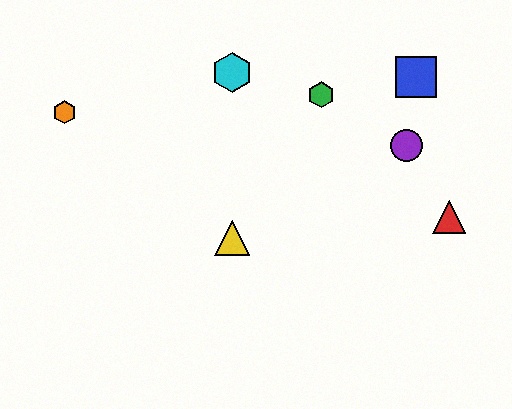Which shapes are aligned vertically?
The yellow triangle, the cyan hexagon are aligned vertically.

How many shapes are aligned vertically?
2 shapes (the yellow triangle, the cyan hexagon) are aligned vertically.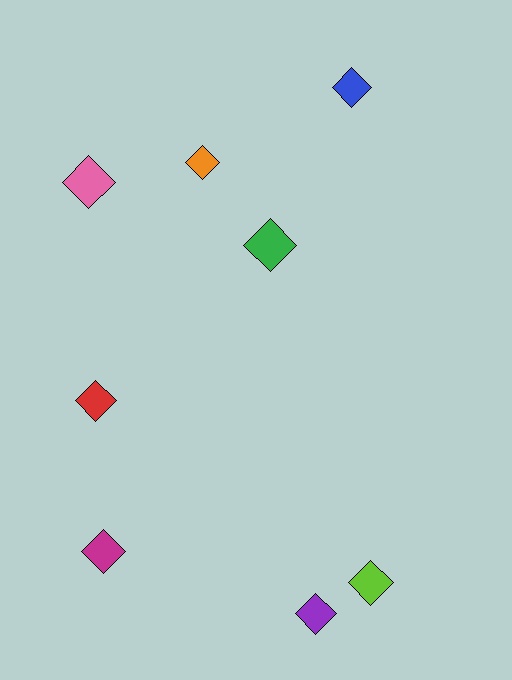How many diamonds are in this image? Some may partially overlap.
There are 8 diamonds.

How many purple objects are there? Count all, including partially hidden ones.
There is 1 purple object.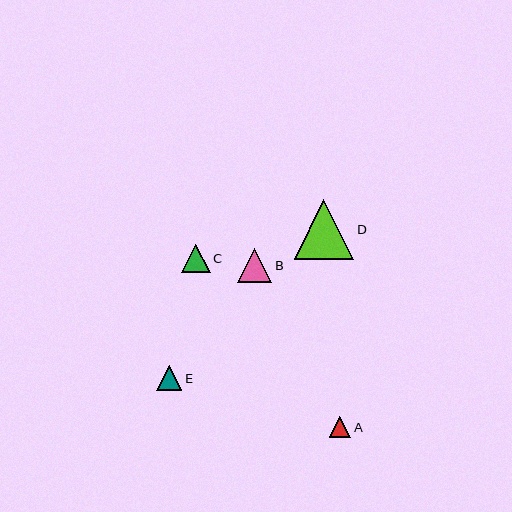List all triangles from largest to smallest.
From largest to smallest: D, B, C, E, A.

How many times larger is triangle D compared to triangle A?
Triangle D is approximately 2.8 times the size of triangle A.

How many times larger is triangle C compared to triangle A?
Triangle C is approximately 1.3 times the size of triangle A.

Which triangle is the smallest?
Triangle A is the smallest with a size of approximately 22 pixels.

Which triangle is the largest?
Triangle D is the largest with a size of approximately 59 pixels.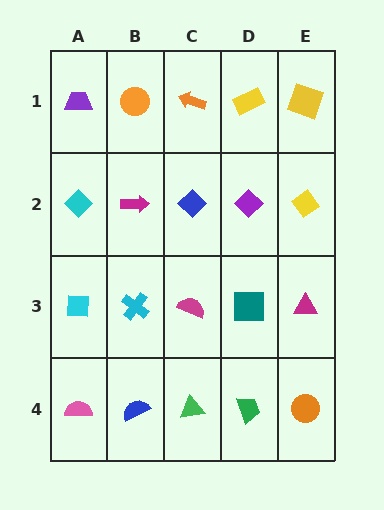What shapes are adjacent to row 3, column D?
A purple diamond (row 2, column D), a green trapezoid (row 4, column D), a magenta semicircle (row 3, column C), a magenta triangle (row 3, column E).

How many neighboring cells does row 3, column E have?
3.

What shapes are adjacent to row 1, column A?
A cyan diamond (row 2, column A), an orange circle (row 1, column B).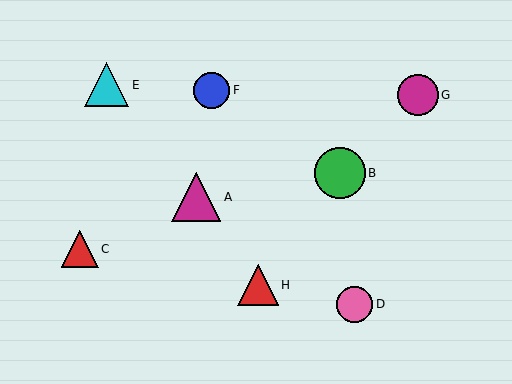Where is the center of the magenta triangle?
The center of the magenta triangle is at (196, 197).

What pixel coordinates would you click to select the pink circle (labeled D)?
Click at (355, 304) to select the pink circle D.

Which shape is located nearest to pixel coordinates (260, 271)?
The red triangle (labeled H) at (258, 285) is nearest to that location.